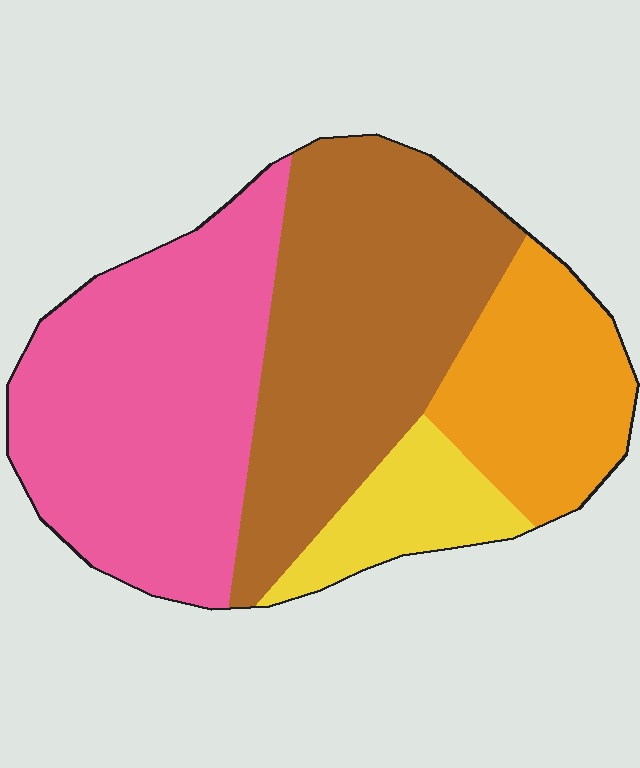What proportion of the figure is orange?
Orange takes up about one sixth (1/6) of the figure.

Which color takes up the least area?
Yellow, at roughly 10%.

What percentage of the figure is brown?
Brown covers around 35% of the figure.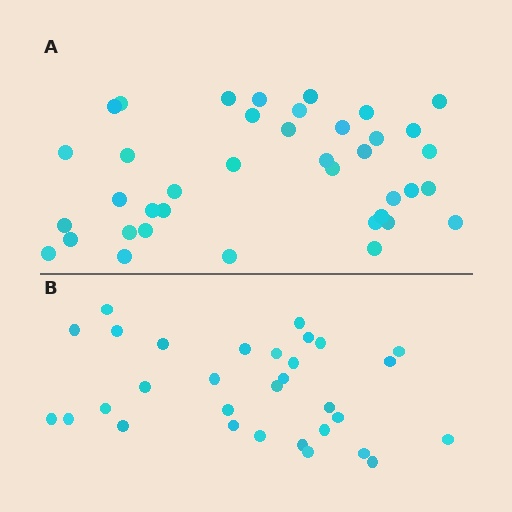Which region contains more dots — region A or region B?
Region A (the top region) has more dots.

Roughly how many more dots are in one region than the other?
Region A has roughly 8 or so more dots than region B.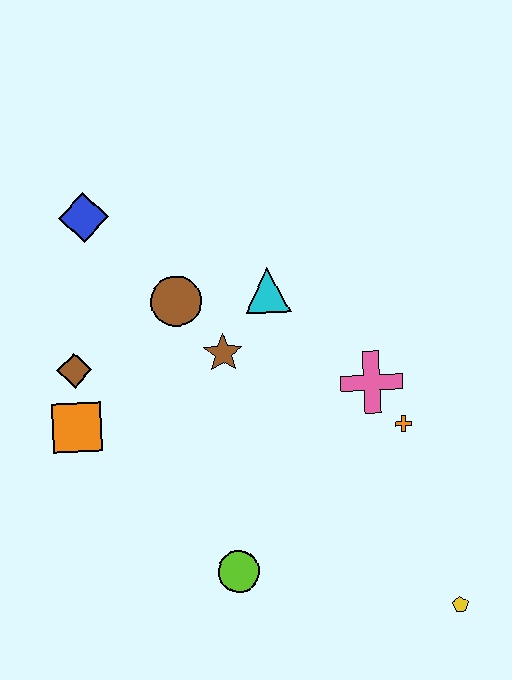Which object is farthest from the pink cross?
The blue diamond is farthest from the pink cross.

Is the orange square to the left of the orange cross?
Yes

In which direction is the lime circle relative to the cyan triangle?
The lime circle is below the cyan triangle.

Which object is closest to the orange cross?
The pink cross is closest to the orange cross.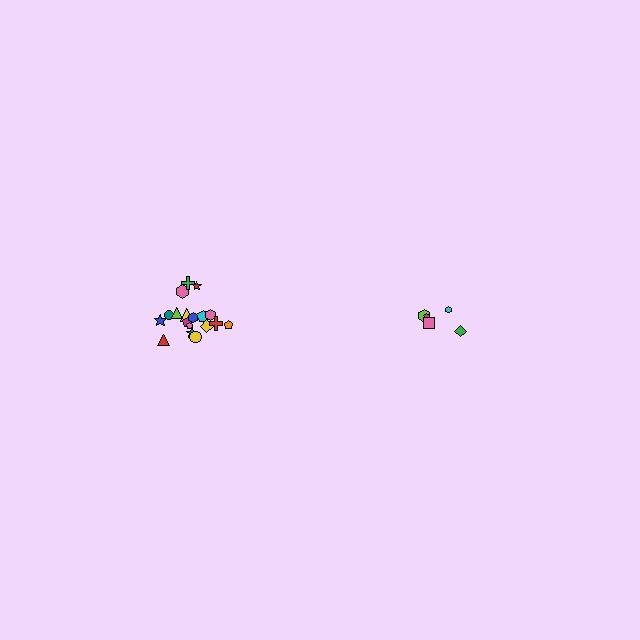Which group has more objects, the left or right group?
The left group.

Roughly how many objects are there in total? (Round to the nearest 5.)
Roughly 25 objects in total.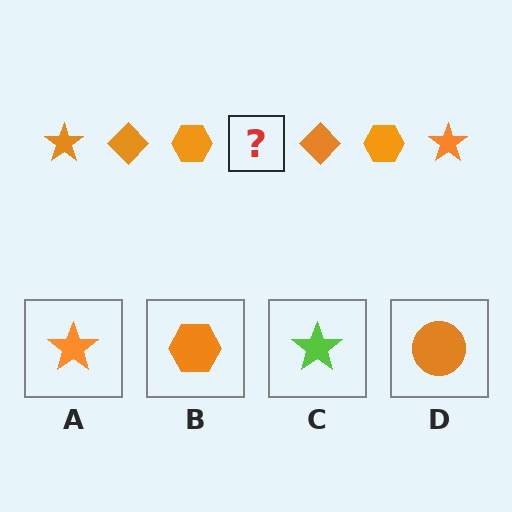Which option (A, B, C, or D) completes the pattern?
A.